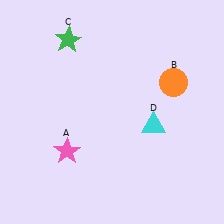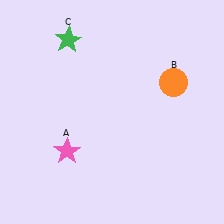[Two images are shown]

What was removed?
The cyan triangle (D) was removed in Image 2.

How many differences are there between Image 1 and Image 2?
There is 1 difference between the two images.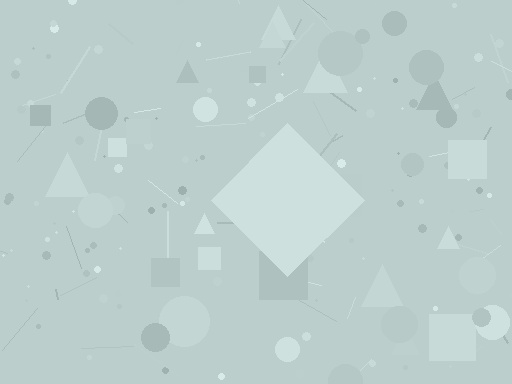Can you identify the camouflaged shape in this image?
The camouflaged shape is a diamond.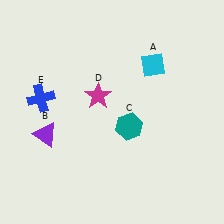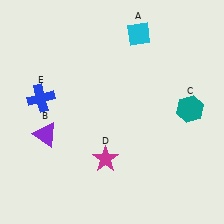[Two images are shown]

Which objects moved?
The objects that moved are: the cyan diamond (A), the teal hexagon (C), the magenta star (D).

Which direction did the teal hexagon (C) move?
The teal hexagon (C) moved right.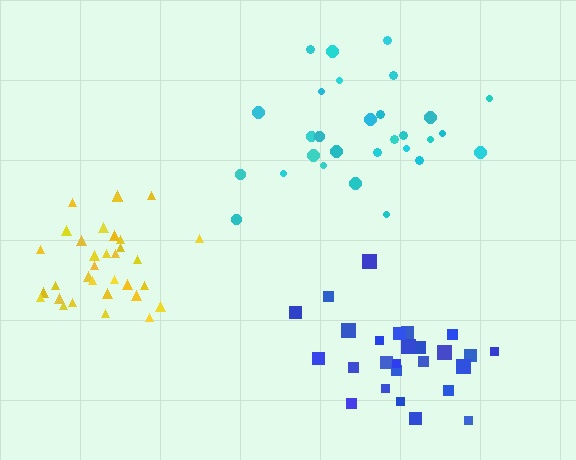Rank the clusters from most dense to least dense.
yellow, blue, cyan.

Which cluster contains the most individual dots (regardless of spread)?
Yellow (33).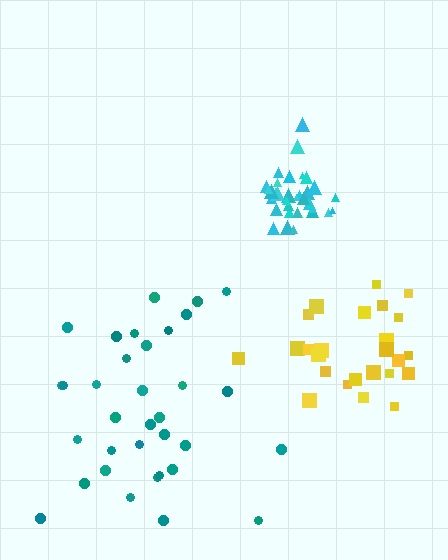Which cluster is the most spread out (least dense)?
Teal.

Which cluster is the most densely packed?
Cyan.